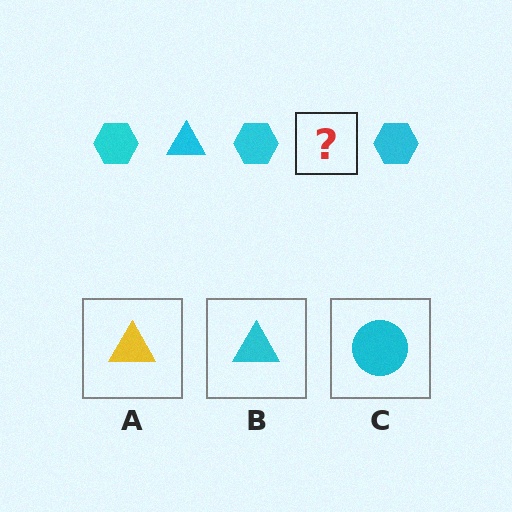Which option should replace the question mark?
Option B.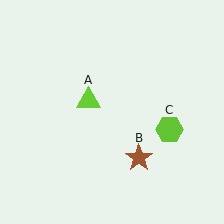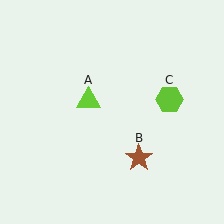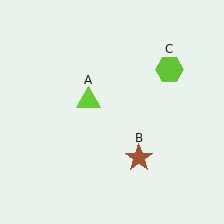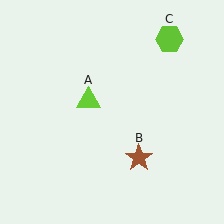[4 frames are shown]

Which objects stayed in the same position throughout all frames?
Lime triangle (object A) and brown star (object B) remained stationary.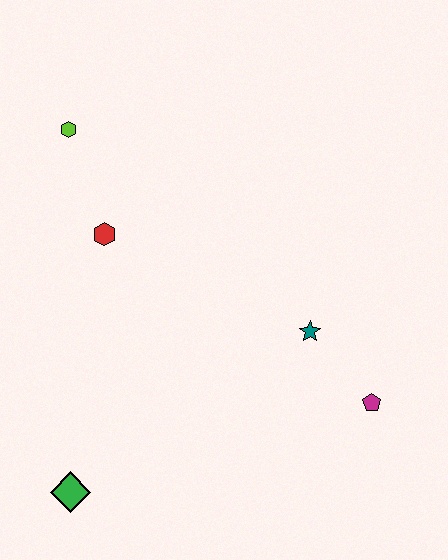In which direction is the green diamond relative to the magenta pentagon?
The green diamond is to the left of the magenta pentagon.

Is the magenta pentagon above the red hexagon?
No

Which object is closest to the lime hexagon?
The red hexagon is closest to the lime hexagon.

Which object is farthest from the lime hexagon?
The magenta pentagon is farthest from the lime hexagon.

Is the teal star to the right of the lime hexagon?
Yes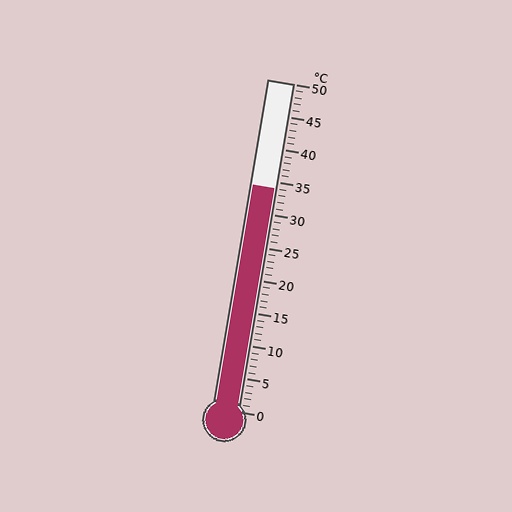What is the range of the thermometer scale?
The thermometer scale ranges from 0°C to 50°C.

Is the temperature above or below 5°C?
The temperature is above 5°C.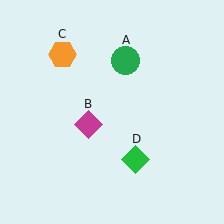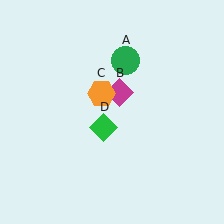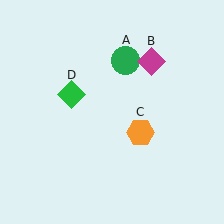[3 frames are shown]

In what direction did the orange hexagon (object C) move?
The orange hexagon (object C) moved down and to the right.